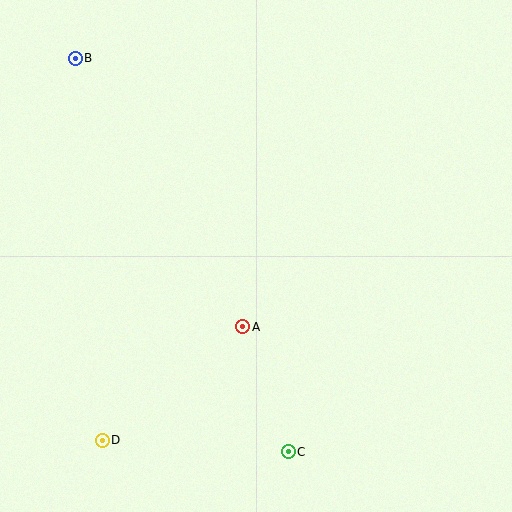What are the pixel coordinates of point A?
Point A is at (243, 327).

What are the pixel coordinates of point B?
Point B is at (75, 58).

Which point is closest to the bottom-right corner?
Point C is closest to the bottom-right corner.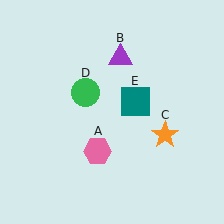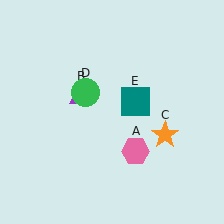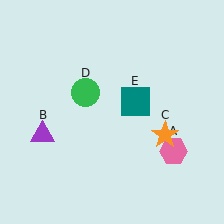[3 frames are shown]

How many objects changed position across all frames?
2 objects changed position: pink hexagon (object A), purple triangle (object B).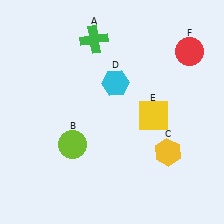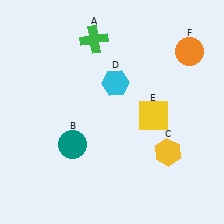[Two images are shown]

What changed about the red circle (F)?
In Image 1, F is red. In Image 2, it changed to orange.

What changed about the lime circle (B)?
In Image 1, B is lime. In Image 2, it changed to teal.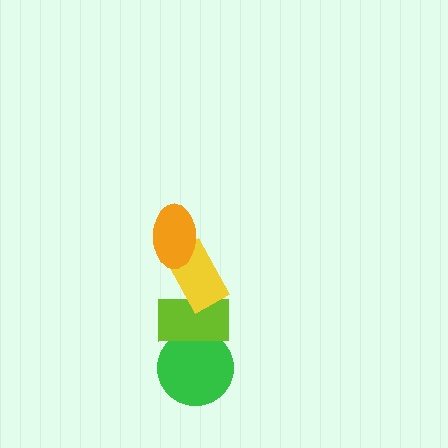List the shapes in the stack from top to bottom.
From top to bottom: the orange ellipse, the yellow rectangle, the lime rectangle, the green circle.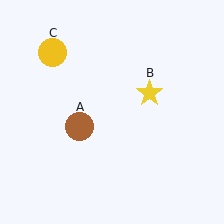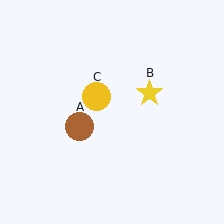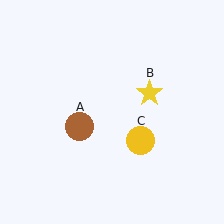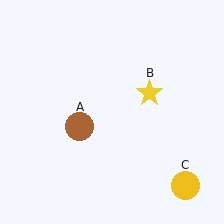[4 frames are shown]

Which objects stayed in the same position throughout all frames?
Brown circle (object A) and yellow star (object B) remained stationary.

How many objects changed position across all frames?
1 object changed position: yellow circle (object C).